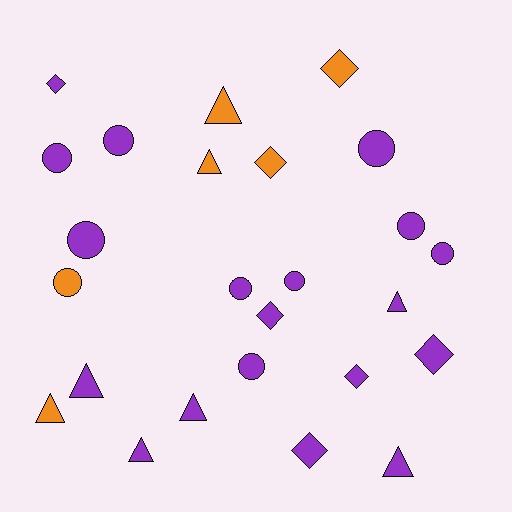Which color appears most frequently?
Purple, with 19 objects.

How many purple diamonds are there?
There are 5 purple diamonds.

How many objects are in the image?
There are 25 objects.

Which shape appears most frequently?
Circle, with 10 objects.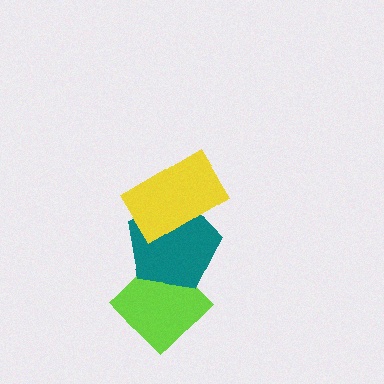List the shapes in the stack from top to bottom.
From top to bottom: the yellow rectangle, the teal pentagon, the lime diamond.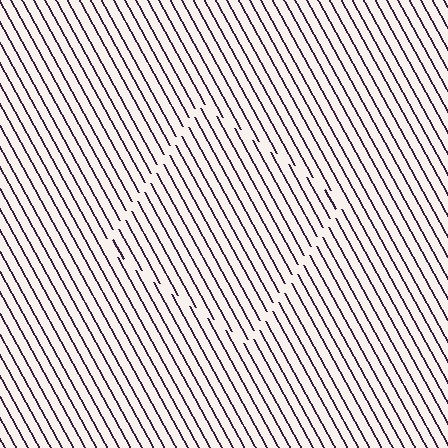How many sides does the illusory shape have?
4 sides — the line-ends trace a square.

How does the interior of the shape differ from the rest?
The interior of the shape contains the same grating, shifted by half a period — the contour is defined by the phase discontinuity where line-ends from the inner and outer gratings abut.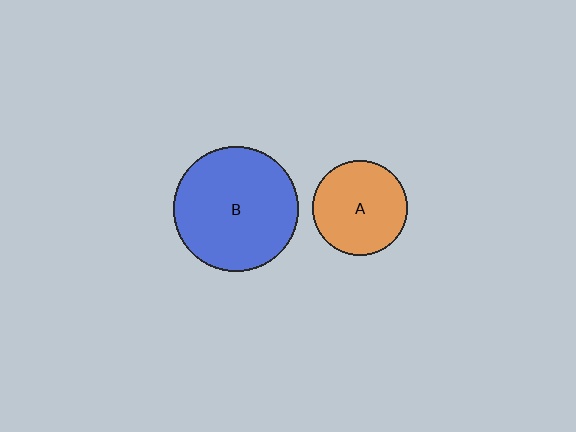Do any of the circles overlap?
No, none of the circles overlap.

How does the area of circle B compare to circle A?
Approximately 1.7 times.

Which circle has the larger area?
Circle B (blue).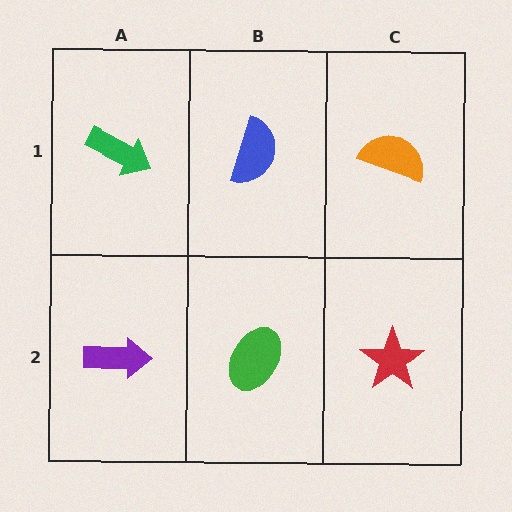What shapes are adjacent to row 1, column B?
A green ellipse (row 2, column B), a green arrow (row 1, column A), an orange semicircle (row 1, column C).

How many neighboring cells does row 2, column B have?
3.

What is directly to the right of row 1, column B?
An orange semicircle.